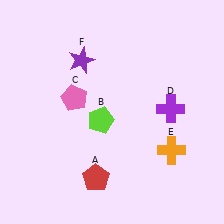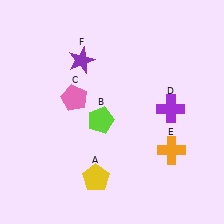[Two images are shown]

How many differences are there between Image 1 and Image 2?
There is 1 difference between the two images.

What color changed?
The pentagon (A) changed from red in Image 1 to yellow in Image 2.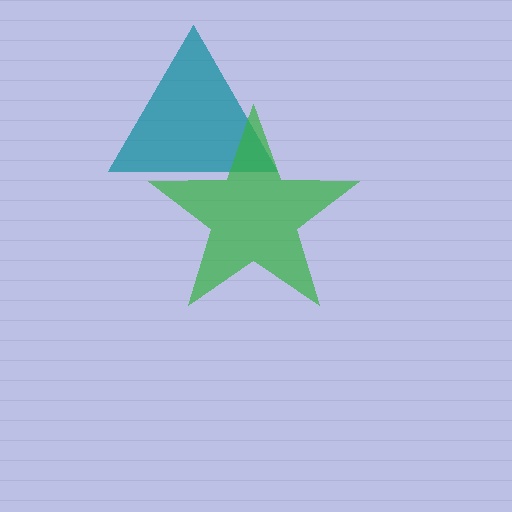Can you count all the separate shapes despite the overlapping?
Yes, there are 2 separate shapes.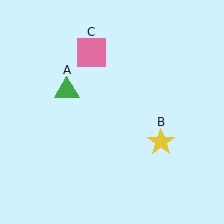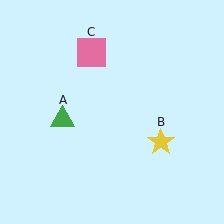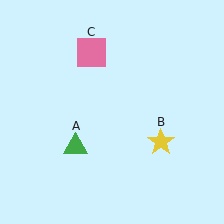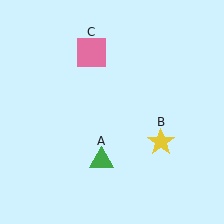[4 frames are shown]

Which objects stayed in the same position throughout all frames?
Yellow star (object B) and pink square (object C) remained stationary.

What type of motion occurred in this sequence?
The green triangle (object A) rotated counterclockwise around the center of the scene.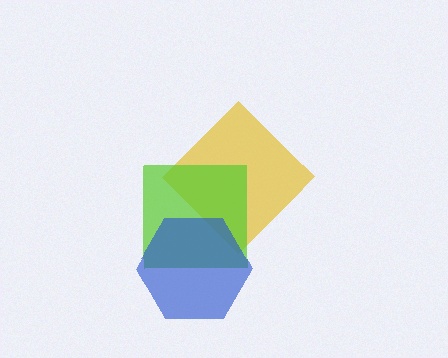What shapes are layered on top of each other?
The layered shapes are: a yellow diamond, a lime square, a blue hexagon.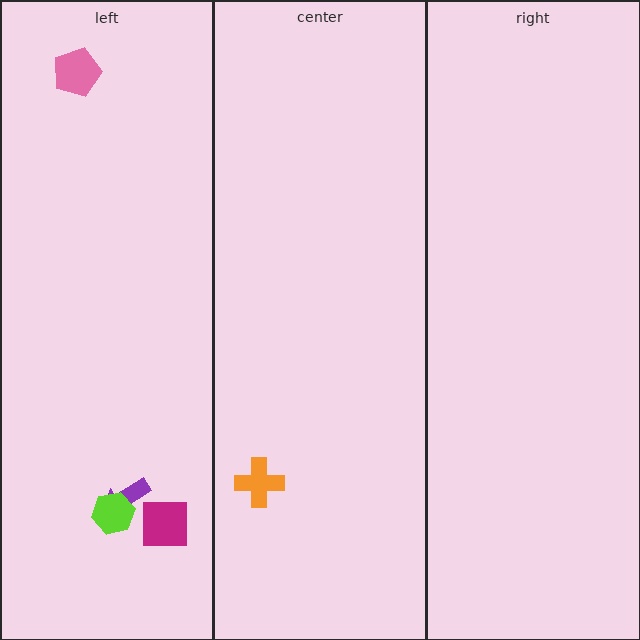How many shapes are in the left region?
4.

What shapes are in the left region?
The purple arrow, the lime hexagon, the magenta square, the pink pentagon.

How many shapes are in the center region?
1.